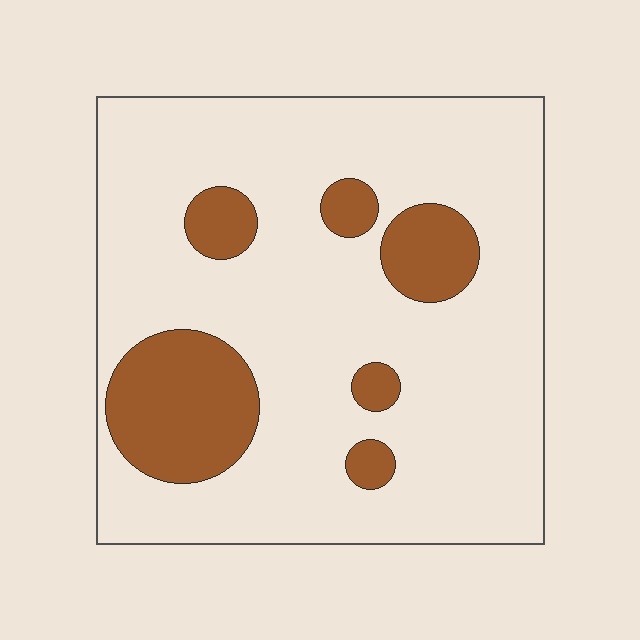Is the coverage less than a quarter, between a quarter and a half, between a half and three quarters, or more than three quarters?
Less than a quarter.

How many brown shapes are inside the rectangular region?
6.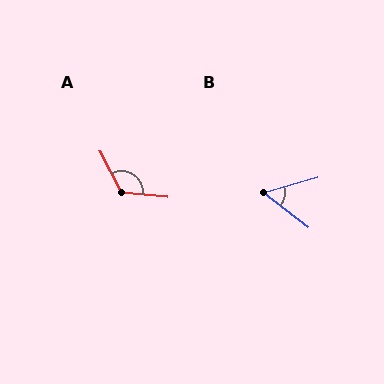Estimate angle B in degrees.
Approximately 53 degrees.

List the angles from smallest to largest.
B (53°), A (123°).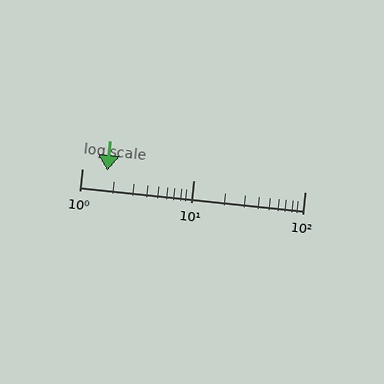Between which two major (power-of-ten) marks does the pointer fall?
The pointer is between 1 and 10.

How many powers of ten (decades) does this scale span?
The scale spans 2 decades, from 1 to 100.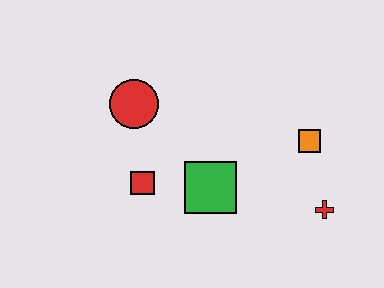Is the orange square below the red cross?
No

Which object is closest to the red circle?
The red square is closest to the red circle.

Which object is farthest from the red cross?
The red circle is farthest from the red cross.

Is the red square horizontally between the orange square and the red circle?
Yes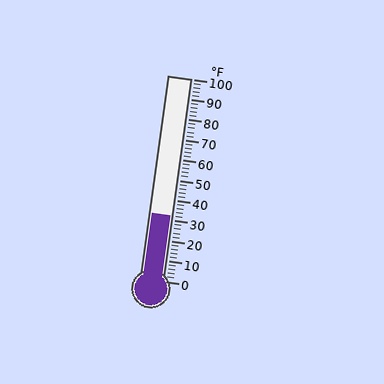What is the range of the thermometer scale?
The thermometer scale ranges from 0°F to 100°F.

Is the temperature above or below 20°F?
The temperature is above 20°F.